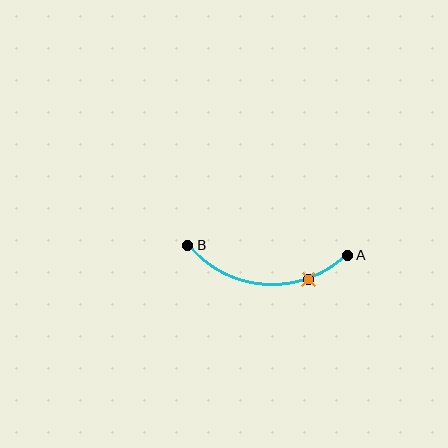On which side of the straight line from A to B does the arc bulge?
The arc bulges below the straight line connecting A and B.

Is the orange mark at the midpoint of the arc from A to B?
No. The orange mark lies on the arc but is closer to endpoint A. The arc midpoint would be at the point on the curve equidistant along the arc from both A and B.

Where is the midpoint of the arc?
The arc midpoint is the point on the curve farthest from the straight line joining A and B. It sits below that line.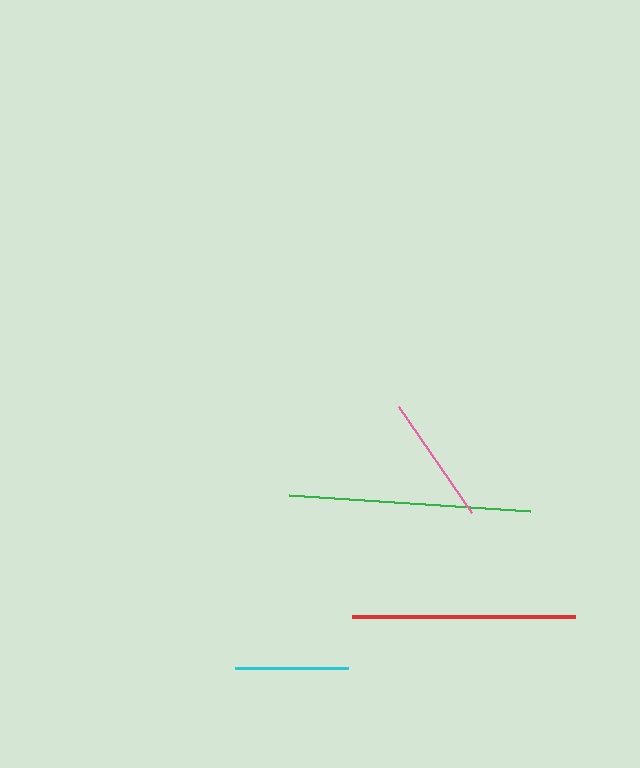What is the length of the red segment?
The red segment is approximately 222 pixels long.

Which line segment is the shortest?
The cyan line is the shortest at approximately 113 pixels.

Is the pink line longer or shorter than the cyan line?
The pink line is longer than the cyan line.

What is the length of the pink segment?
The pink segment is approximately 128 pixels long.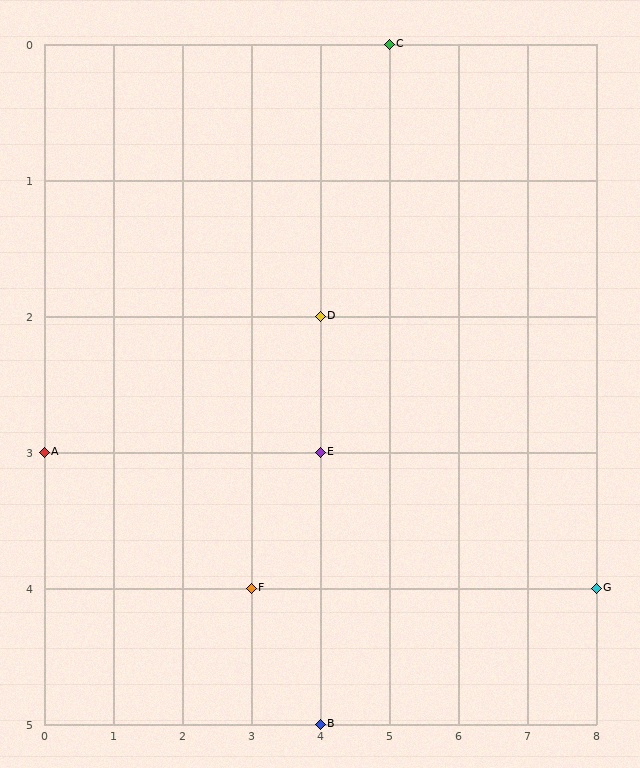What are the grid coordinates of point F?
Point F is at grid coordinates (3, 4).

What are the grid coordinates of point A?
Point A is at grid coordinates (0, 3).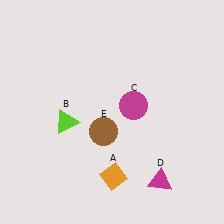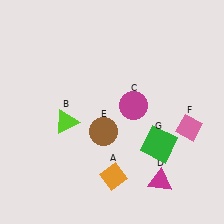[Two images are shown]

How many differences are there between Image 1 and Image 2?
There are 2 differences between the two images.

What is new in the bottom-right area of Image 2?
A pink diamond (F) was added in the bottom-right area of Image 2.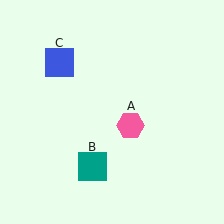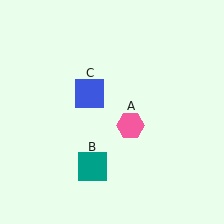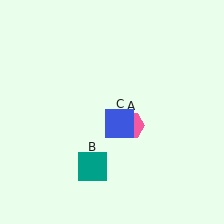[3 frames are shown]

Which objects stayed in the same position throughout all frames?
Pink hexagon (object A) and teal square (object B) remained stationary.